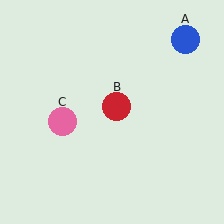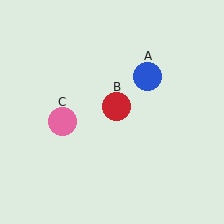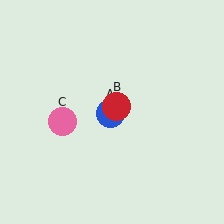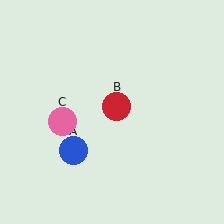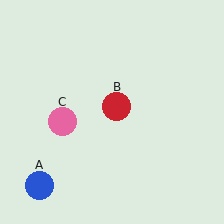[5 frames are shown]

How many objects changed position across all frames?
1 object changed position: blue circle (object A).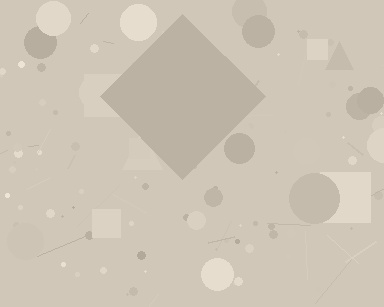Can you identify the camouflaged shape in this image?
The camouflaged shape is a diamond.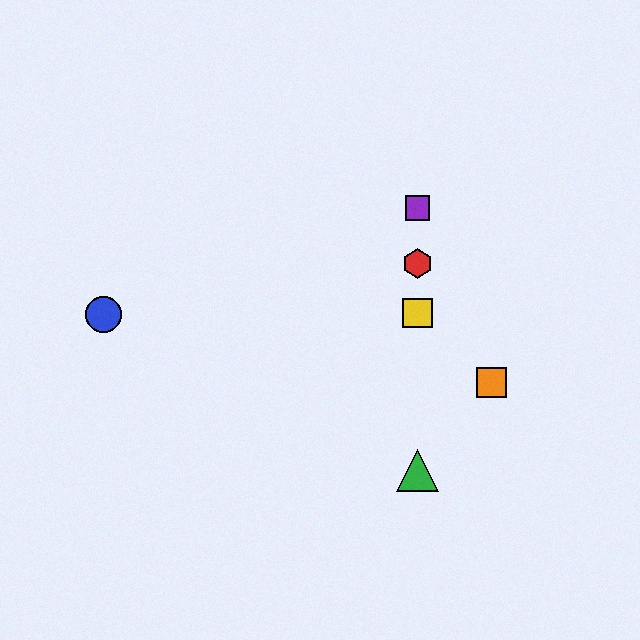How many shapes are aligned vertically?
4 shapes (the red hexagon, the green triangle, the yellow square, the purple square) are aligned vertically.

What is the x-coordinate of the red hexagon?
The red hexagon is at x≈417.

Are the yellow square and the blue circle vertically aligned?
No, the yellow square is at x≈417 and the blue circle is at x≈103.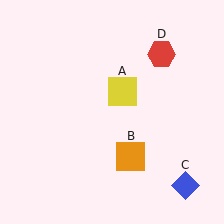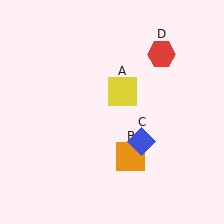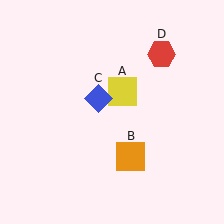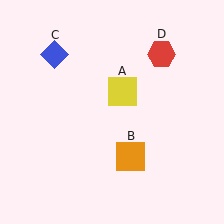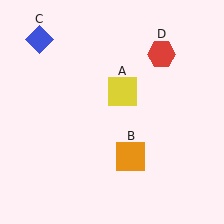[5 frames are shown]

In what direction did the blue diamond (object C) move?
The blue diamond (object C) moved up and to the left.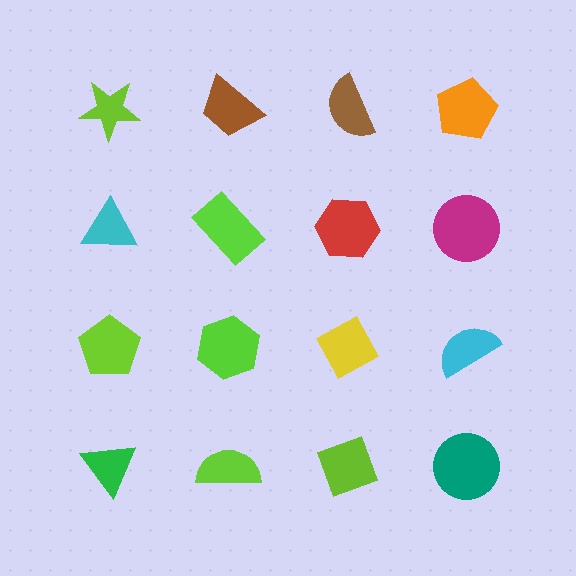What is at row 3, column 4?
A cyan semicircle.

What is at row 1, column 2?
A brown trapezoid.